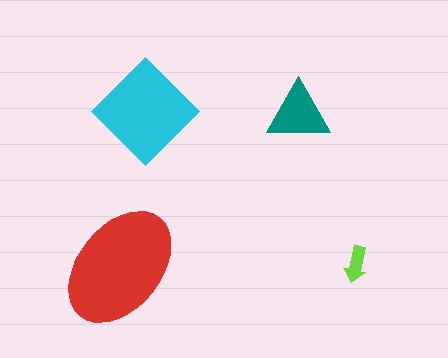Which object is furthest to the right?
The lime arrow is rightmost.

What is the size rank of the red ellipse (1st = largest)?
1st.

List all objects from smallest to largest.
The lime arrow, the teal triangle, the cyan diamond, the red ellipse.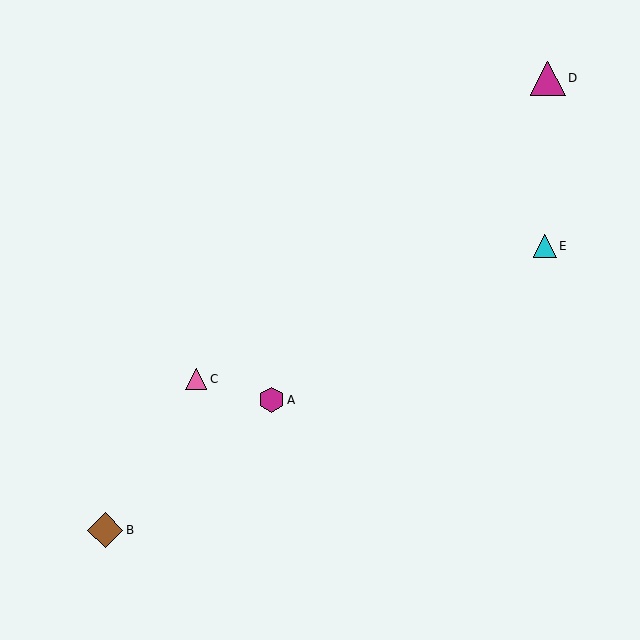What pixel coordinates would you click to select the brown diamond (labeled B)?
Click at (105, 530) to select the brown diamond B.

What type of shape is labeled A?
Shape A is a magenta hexagon.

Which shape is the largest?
The brown diamond (labeled B) is the largest.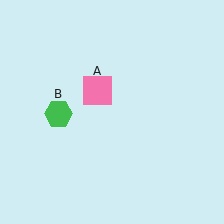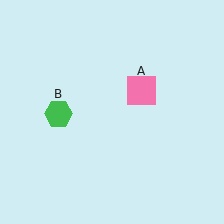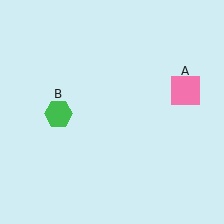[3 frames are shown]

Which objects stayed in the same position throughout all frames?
Green hexagon (object B) remained stationary.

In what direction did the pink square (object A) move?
The pink square (object A) moved right.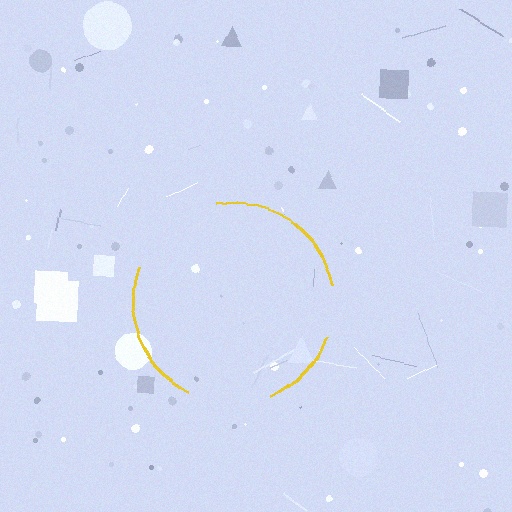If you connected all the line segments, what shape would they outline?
They would outline a circle.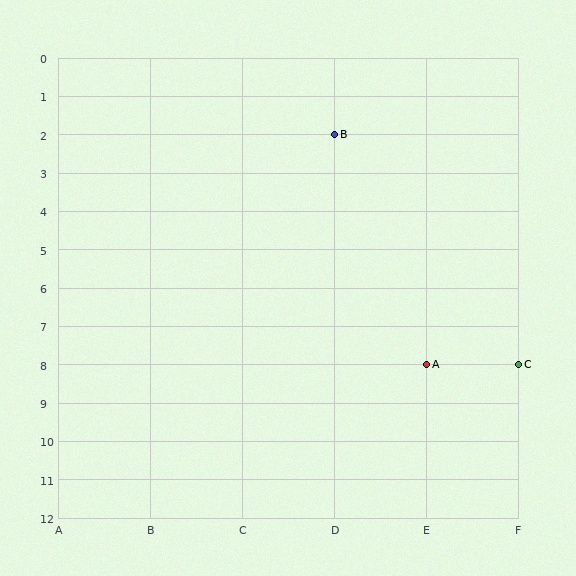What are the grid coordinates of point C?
Point C is at grid coordinates (F, 8).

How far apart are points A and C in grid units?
Points A and C are 1 column apart.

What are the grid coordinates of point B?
Point B is at grid coordinates (D, 2).